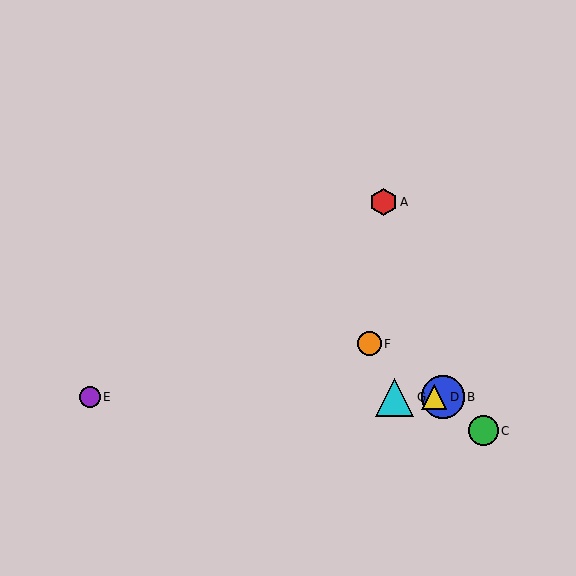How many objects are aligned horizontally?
4 objects (B, D, E, G) are aligned horizontally.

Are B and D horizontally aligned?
Yes, both are at y≈397.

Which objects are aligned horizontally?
Objects B, D, E, G are aligned horizontally.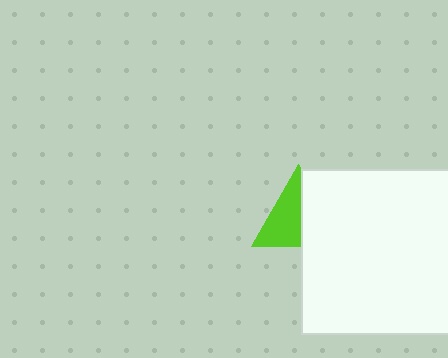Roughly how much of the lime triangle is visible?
About half of it is visible (roughly 56%).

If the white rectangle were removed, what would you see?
You would see the complete lime triangle.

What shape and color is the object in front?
The object in front is a white rectangle.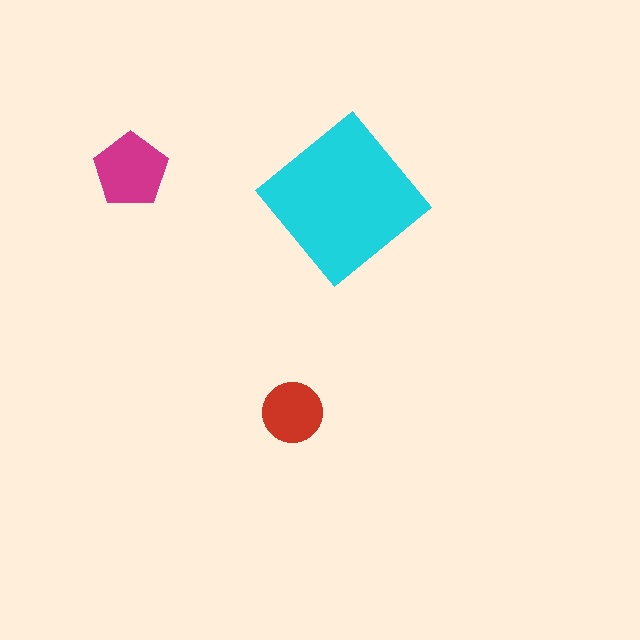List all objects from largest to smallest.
The cyan diamond, the magenta pentagon, the red circle.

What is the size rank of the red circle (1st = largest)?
3rd.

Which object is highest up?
The magenta pentagon is topmost.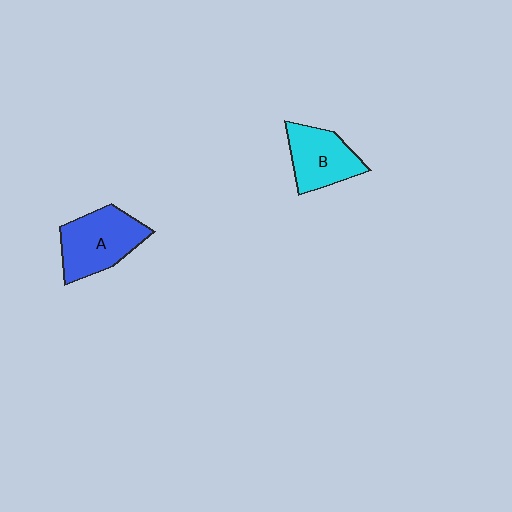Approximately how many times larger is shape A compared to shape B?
Approximately 1.2 times.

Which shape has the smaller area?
Shape B (cyan).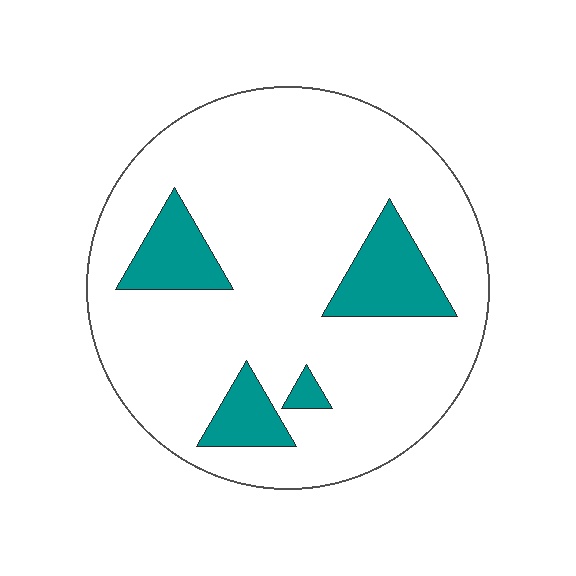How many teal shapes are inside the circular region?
4.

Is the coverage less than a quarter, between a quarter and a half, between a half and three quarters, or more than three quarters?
Less than a quarter.